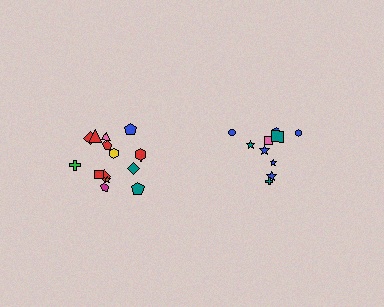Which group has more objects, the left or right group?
The left group.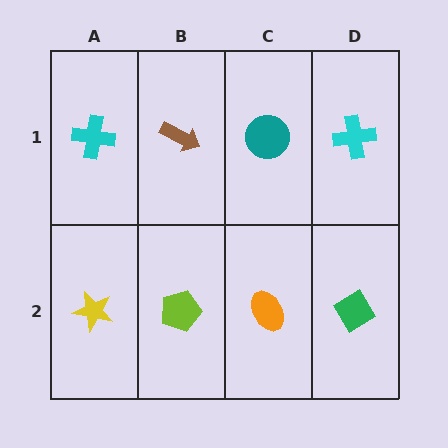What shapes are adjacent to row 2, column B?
A brown arrow (row 1, column B), a yellow star (row 2, column A), an orange ellipse (row 2, column C).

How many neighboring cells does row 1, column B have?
3.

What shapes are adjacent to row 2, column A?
A cyan cross (row 1, column A), a lime pentagon (row 2, column B).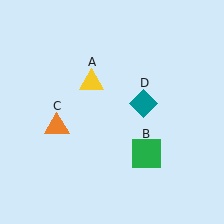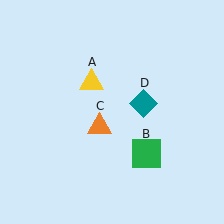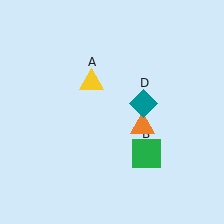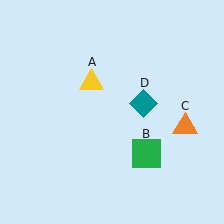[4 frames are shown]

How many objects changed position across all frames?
1 object changed position: orange triangle (object C).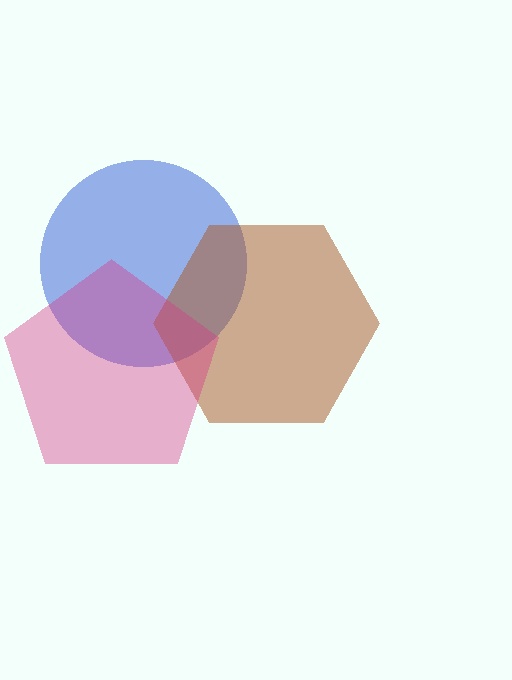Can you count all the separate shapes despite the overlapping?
Yes, there are 3 separate shapes.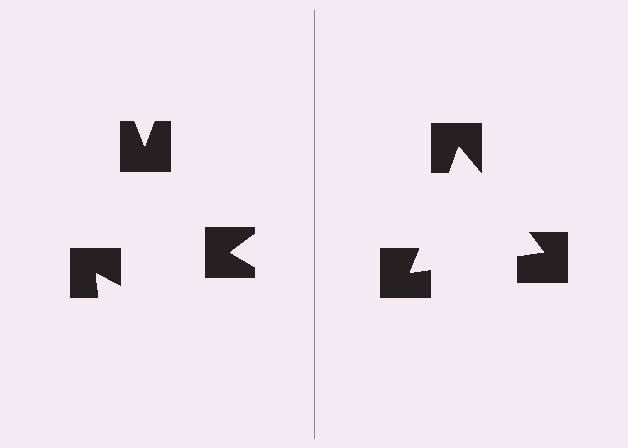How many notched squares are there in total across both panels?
6 — 3 on each side.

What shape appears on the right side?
An illusory triangle.